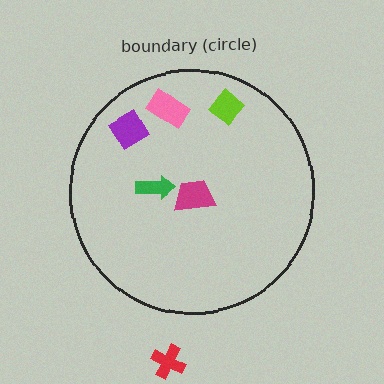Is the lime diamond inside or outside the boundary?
Inside.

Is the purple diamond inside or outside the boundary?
Inside.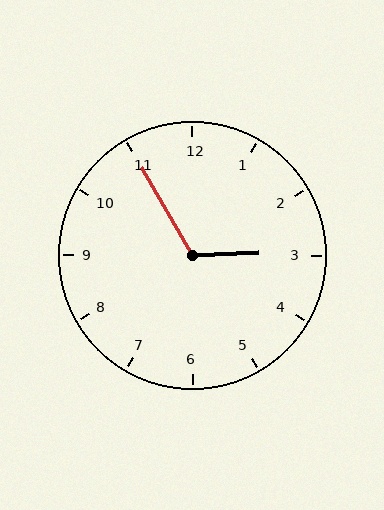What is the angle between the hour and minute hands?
Approximately 118 degrees.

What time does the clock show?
2:55.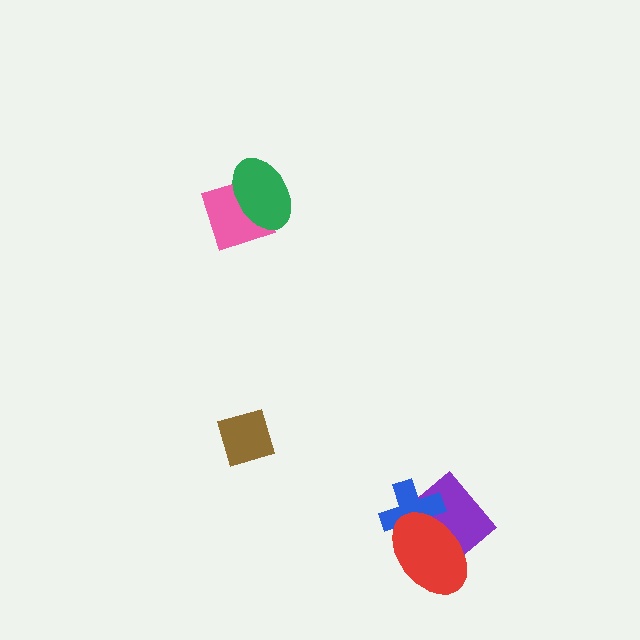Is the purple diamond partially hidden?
Yes, it is partially covered by another shape.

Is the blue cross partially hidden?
Yes, it is partially covered by another shape.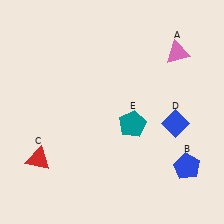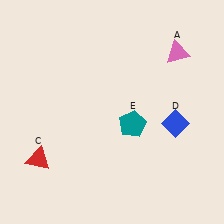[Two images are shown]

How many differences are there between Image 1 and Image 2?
There is 1 difference between the two images.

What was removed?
The blue pentagon (B) was removed in Image 2.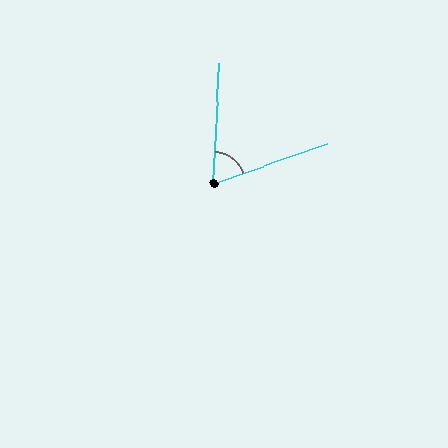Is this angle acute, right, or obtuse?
It is acute.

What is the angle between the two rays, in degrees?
Approximately 68 degrees.